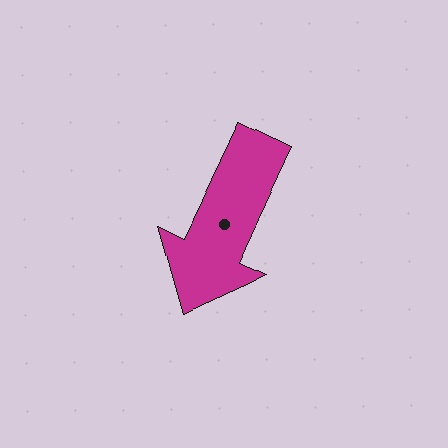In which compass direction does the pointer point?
Southwest.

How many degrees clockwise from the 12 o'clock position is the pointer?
Approximately 205 degrees.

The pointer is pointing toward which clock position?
Roughly 7 o'clock.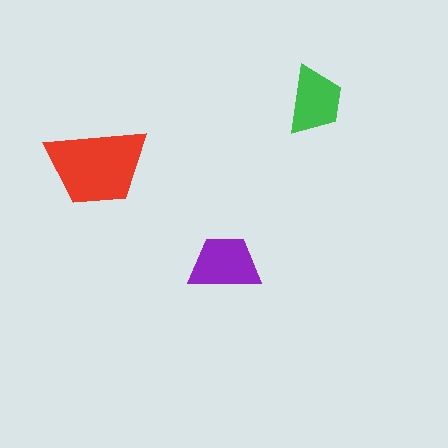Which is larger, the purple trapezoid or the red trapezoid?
The red one.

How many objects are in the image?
There are 3 objects in the image.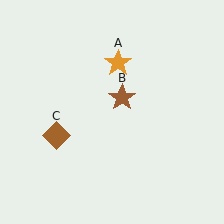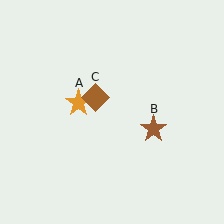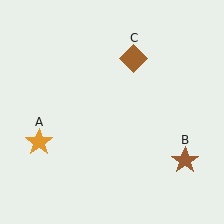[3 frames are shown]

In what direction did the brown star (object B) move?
The brown star (object B) moved down and to the right.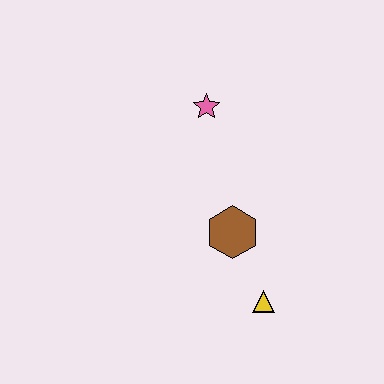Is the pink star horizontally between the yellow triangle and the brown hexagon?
No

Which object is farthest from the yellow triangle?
The pink star is farthest from the yellow triangle.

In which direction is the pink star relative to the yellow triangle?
The pink star is above the yellow triangle.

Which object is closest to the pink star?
The brown hexagon is closest to the pink star.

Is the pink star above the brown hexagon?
Yes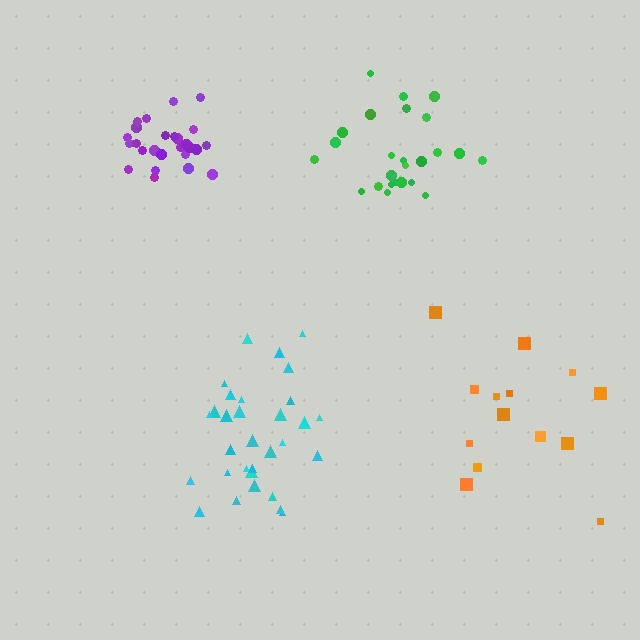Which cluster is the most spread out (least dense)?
Orange.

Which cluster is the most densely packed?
Purple.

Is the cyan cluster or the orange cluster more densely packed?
Cyan.